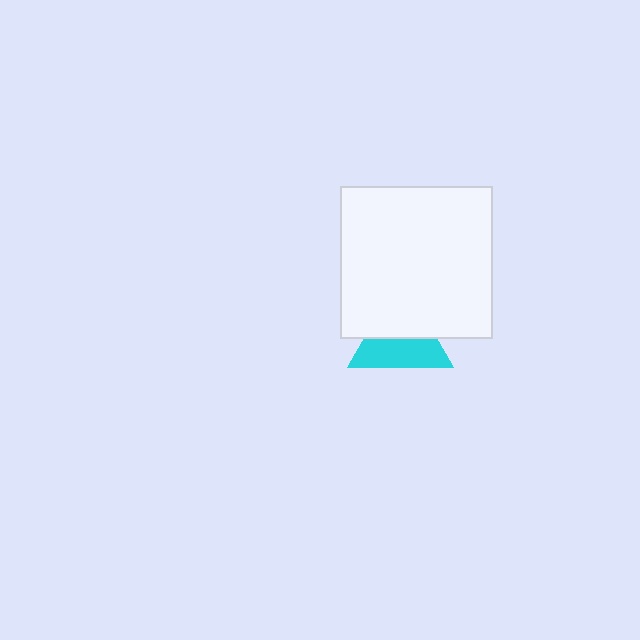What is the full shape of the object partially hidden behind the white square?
The partially hidden object is a cyan triangle.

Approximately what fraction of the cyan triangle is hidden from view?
Roughly 49% of the cyan triangle is hidden behind the white square.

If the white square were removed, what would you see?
You would see the complete cyan triangle.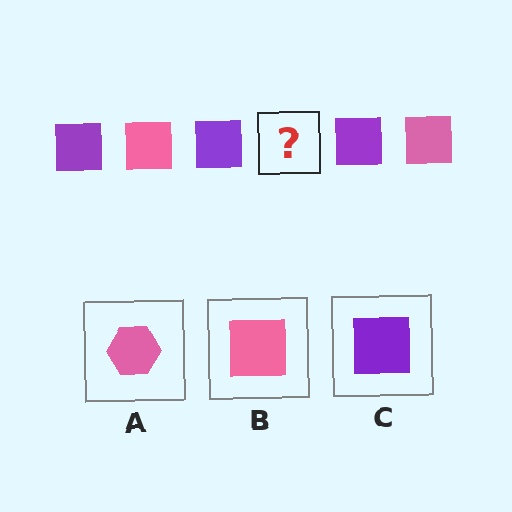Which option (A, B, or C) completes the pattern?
B.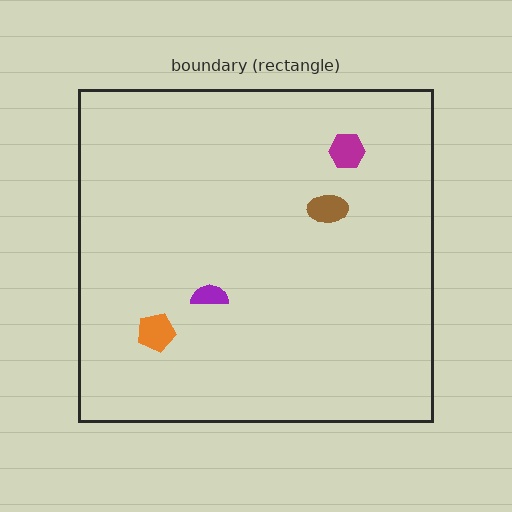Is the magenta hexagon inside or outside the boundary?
Inside.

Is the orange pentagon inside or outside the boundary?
Inside.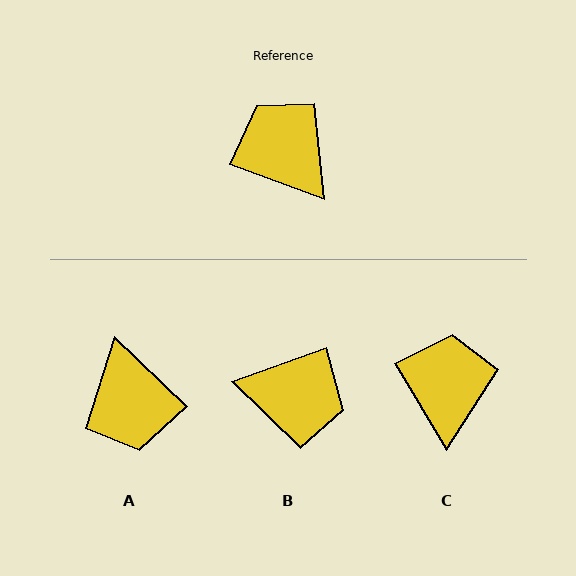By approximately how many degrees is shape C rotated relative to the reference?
Approximately 39 degrees clockwise.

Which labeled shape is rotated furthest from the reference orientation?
A, about 157 degrees away.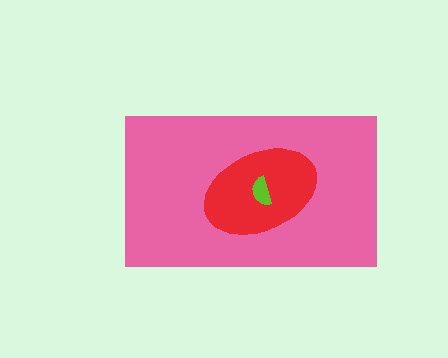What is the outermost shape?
The pink rectangle.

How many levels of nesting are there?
3.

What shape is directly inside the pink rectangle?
The red ellipse.